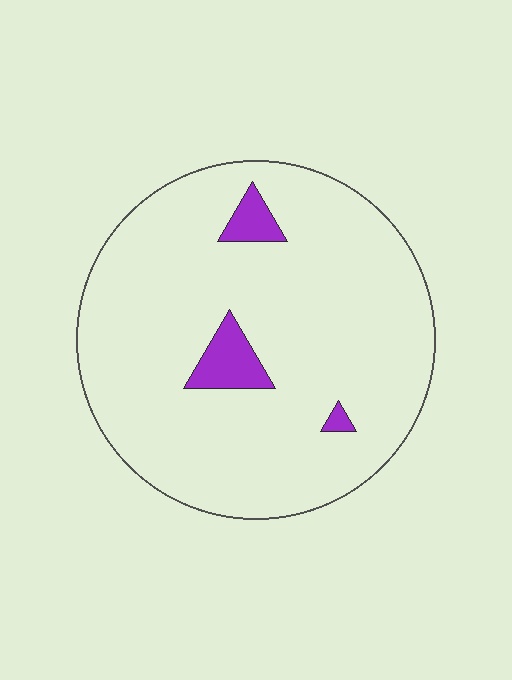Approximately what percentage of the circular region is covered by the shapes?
Approximately 5%.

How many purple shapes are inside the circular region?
3.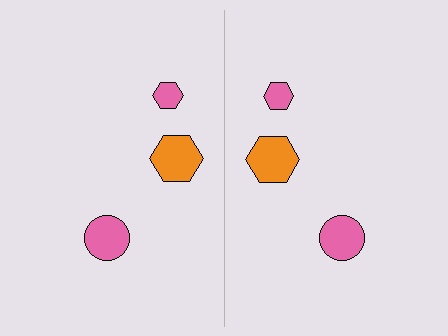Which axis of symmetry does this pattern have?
The pattern has a vertical axis of symmetry running through the center of the image.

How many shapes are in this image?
There are 6 shapes in this image.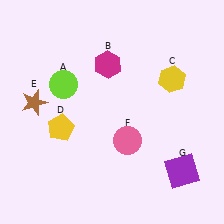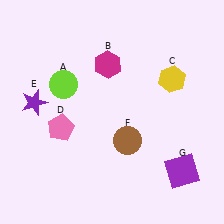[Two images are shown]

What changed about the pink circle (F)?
In Image 1, F is pink. In Image 2, it changed to brown.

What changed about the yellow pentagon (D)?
In Image 1, D is yellow. In Image 2, it changed to pink.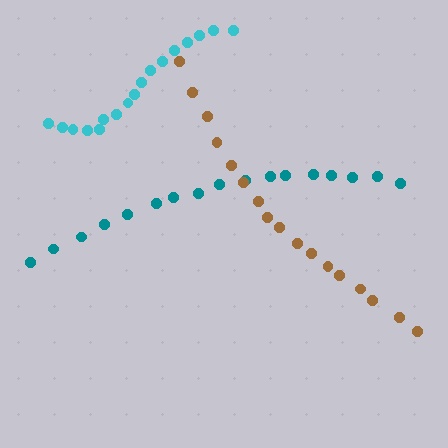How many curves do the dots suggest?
There are 3 distinct paths.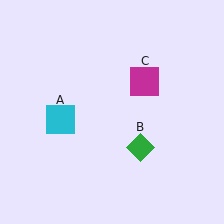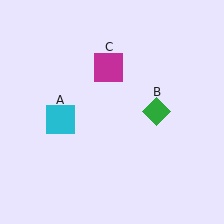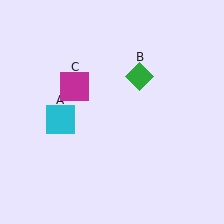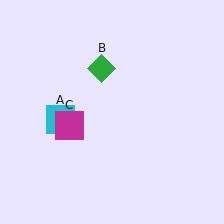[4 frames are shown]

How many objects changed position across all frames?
2 objects changed position: green diamond (object B), magenta square (object C).